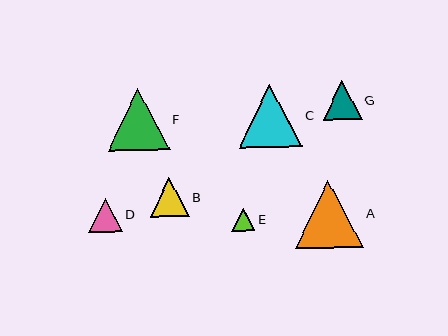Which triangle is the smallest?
Triangle E is the smallest with a size of approximately 23 pixels.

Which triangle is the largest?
Triangle A is the largest with a size of approximately 69 pixels.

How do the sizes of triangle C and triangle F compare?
Triangle C and triangle F are approximately the same size.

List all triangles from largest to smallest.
From largest to smallest: A, C, F, G, B, D, E.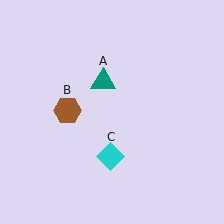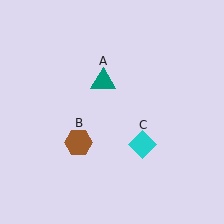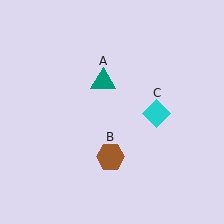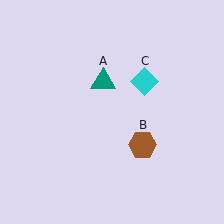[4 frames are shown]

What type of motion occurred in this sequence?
The brown hexagon (object B), cyan diamond (object C) rotated counterclockwise around the center of the scene.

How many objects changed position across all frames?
2 objects changed position: brown hexagon (object B), cyan diamond (object C).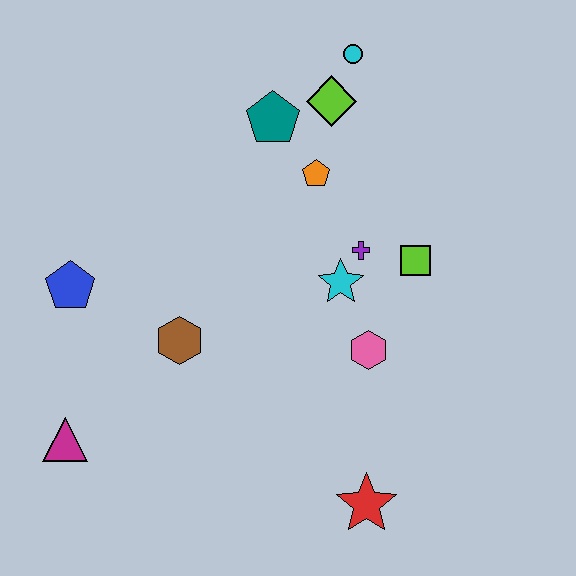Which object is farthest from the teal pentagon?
The red star is farthest from the teal pentagon.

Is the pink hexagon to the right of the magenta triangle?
Yes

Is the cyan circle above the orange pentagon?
Yes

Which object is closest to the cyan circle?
The lime diamond is closest to the cyan circle.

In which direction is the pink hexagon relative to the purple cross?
The pink hexagon is below the purple cross.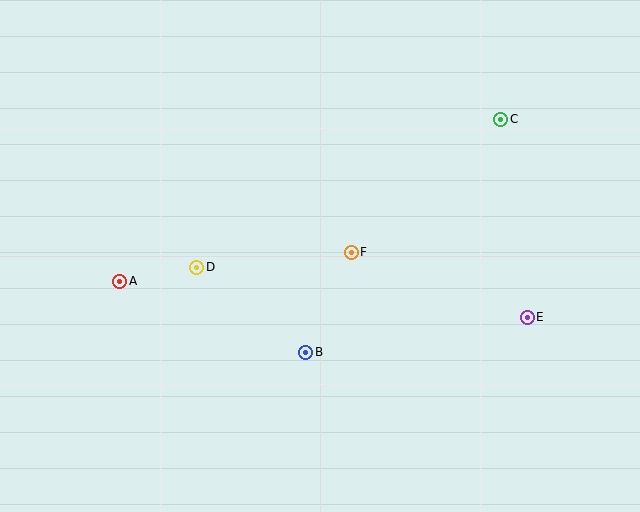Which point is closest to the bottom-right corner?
Point E is closest to the bottom-right corner.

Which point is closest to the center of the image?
Point F at (351, 252) is closest to the center.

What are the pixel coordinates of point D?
Point D is at (197, 267).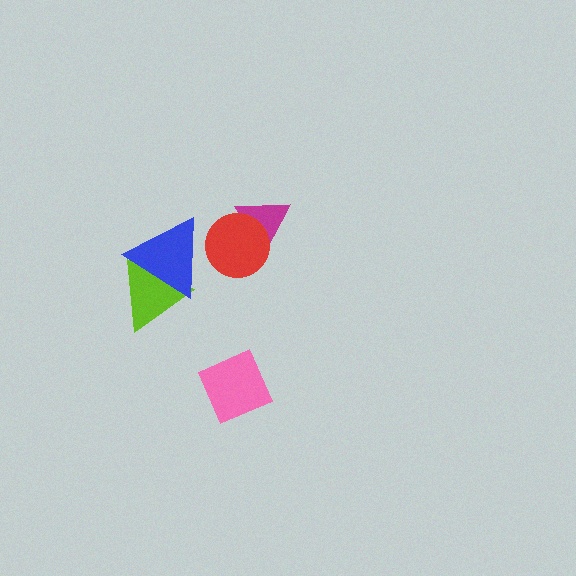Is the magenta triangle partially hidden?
Yes, it is partially covered by another shape.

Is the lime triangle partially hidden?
Yes, it is partially covered by another shape.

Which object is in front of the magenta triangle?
The red circle is in front of the magenta triangle.